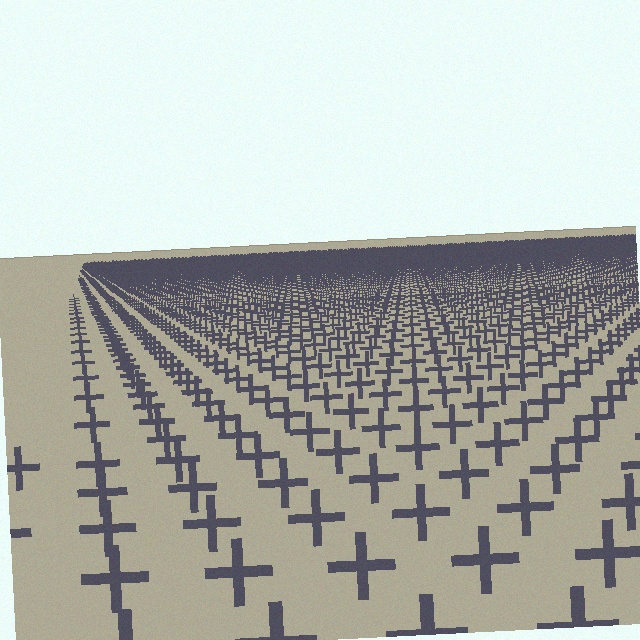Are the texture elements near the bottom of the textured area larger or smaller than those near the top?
Larger. Near the bottom, elements are closer to the viewer and appear at a bigger on-screen size.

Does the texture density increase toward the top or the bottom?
Density increases toward the top.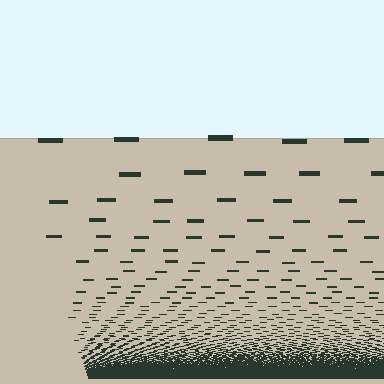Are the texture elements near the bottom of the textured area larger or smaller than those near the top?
Smaller. The gradient is inverted — elements near the bottom are smaller and denser.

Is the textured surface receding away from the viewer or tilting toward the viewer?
The surface appears to tilt toward the viewer. Texture elements get larger and sparser toward the top.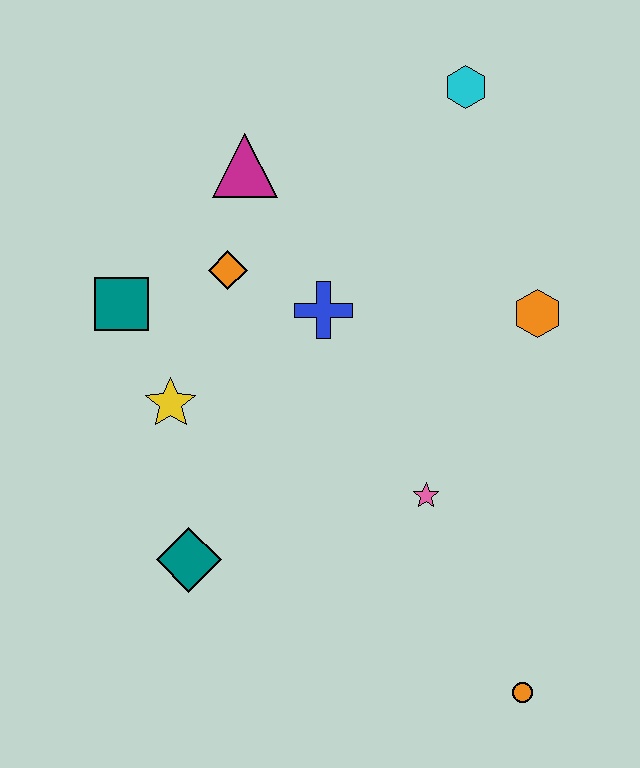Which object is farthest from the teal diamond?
The cyan hexagon is farthest from the teal diamond.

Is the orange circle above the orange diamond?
No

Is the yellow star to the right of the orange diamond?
No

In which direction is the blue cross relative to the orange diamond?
The blue cross is to the right of the orange diamond.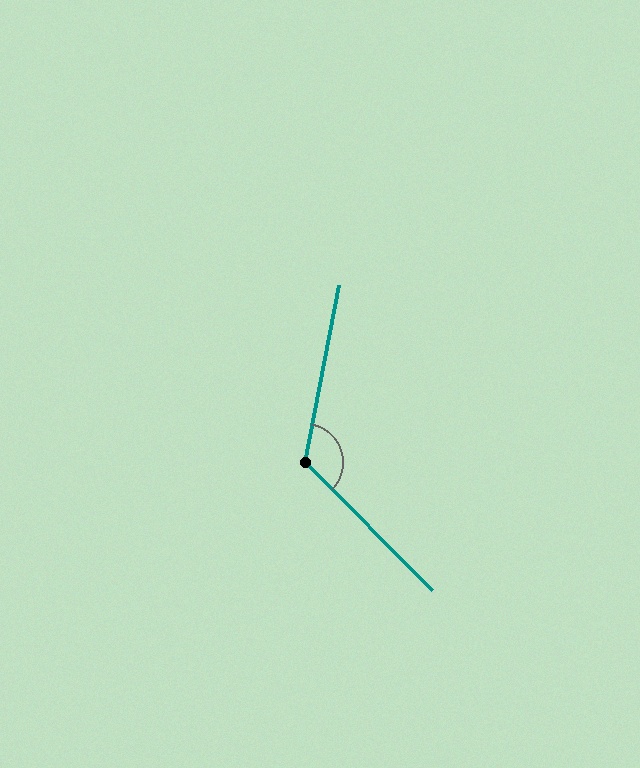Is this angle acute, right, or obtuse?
It is obtuse.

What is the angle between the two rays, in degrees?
Approximately 124 degrees.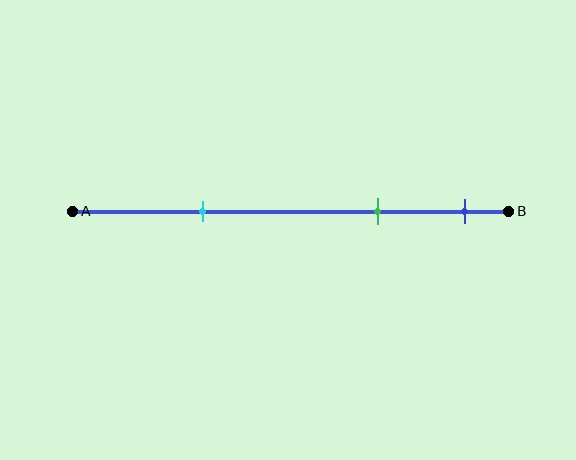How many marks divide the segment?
There are 3 marks dividing the segment.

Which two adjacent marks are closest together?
The green and blue marks are the closest adjacent pair.